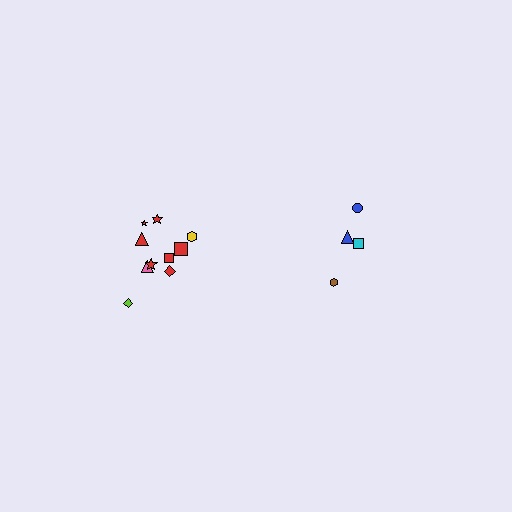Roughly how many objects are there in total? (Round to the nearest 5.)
Roughly 15 objects in total.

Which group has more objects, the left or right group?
The left group.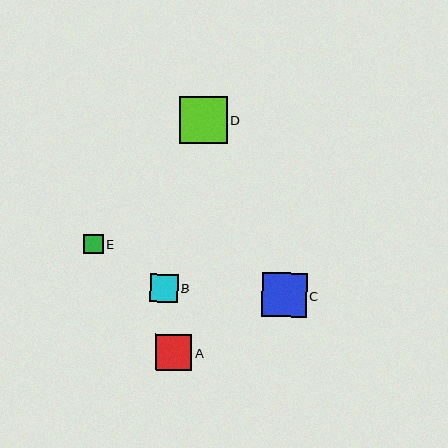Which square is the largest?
Square D is the largest with a size of approximately 48 pixels.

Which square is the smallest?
Square E is the smallest with a size of approximately 20 pixels.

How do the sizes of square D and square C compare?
Square D and square C are approximately the same size.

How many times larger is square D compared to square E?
Square D is approximately 2.4 times the size of square E.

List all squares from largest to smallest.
From largest to smallest: D, C, A, B, E.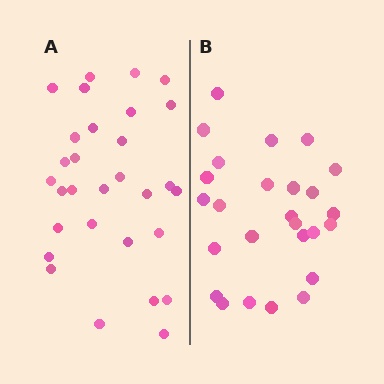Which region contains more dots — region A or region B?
Region A (the left region) has more dots.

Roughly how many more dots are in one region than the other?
Region A has about 4 more dots than region B.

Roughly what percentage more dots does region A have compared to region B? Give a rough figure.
About 15% more.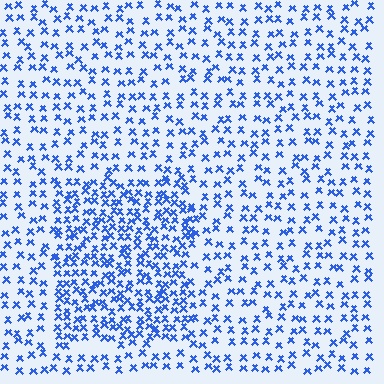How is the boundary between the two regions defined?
The boundary is defined by a change in element density (approximately 1.9x ratio). All elements are the same color, size, and shape.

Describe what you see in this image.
The image contains small blue elements arranged at two different densities. A rectangle-shaped region is visible where the elements are more densely packed than the surrounding area.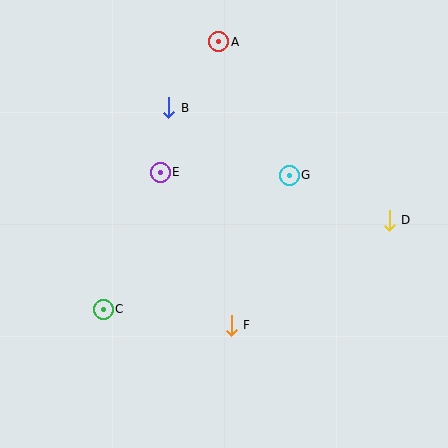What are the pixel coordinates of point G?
Point G is at (289, 175).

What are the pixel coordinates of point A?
Point A is at (219, 42).